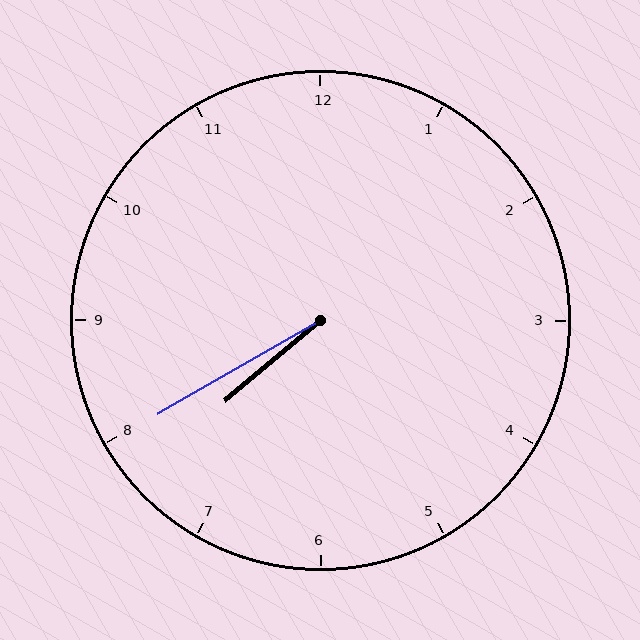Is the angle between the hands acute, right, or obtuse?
It is acute.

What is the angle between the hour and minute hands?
Approximately 10 degrees.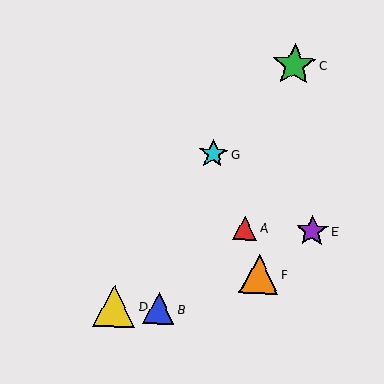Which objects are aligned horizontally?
Objects A, E are aligned horizontally.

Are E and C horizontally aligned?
No, E is at y≈231 and C is at y≈65.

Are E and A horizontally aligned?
Yes, both are at y≈231.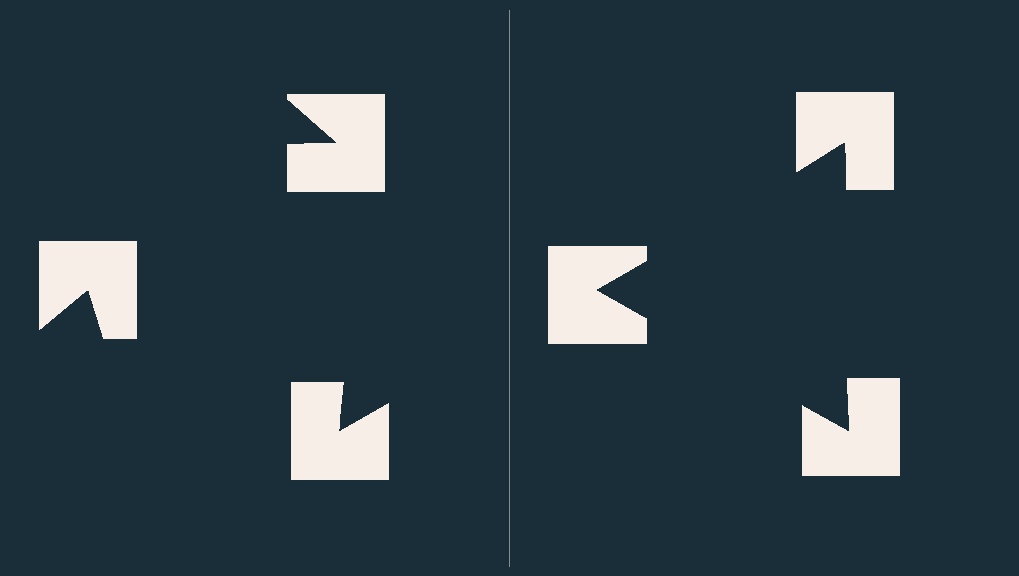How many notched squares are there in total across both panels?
6 — 3 on each side.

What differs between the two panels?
The notched squares are positioned identically on both sides; only the wedge orientations differ. On the right they align to a triangle; on the left they are misaligned.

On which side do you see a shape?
An illusory triangle appears on the right side. On the left side the wedge cuts are rotated, so no coherent shape forms.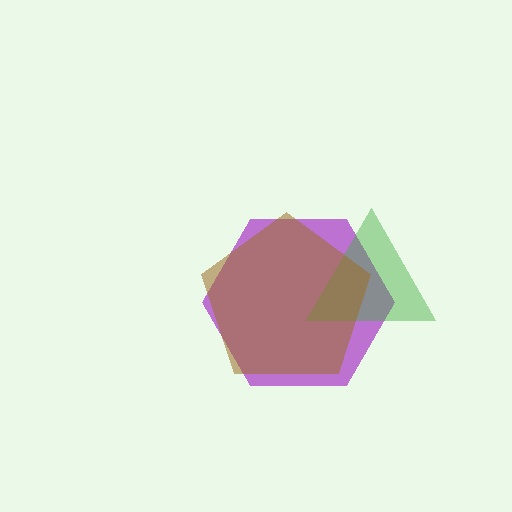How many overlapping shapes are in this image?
There are 3 overlapping shapes in the image.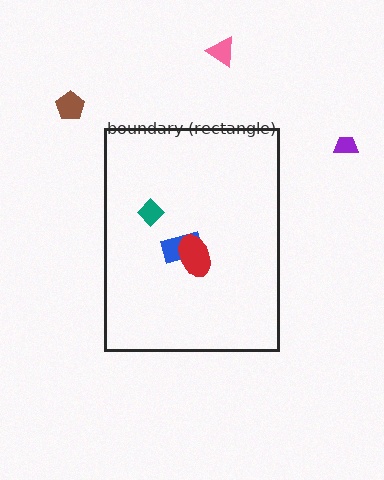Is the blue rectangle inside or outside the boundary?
Inside.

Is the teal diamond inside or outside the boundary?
Inside.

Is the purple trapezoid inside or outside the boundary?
Outside.